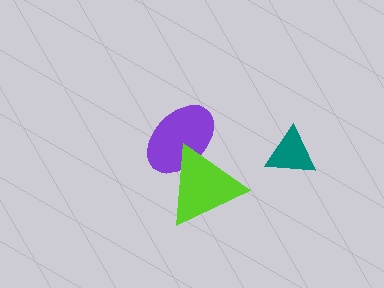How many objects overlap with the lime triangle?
1 object overlaps with the lime triangle.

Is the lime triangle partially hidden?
No, no other shape covers it.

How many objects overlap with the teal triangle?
0 objects overlap with the teal triangle.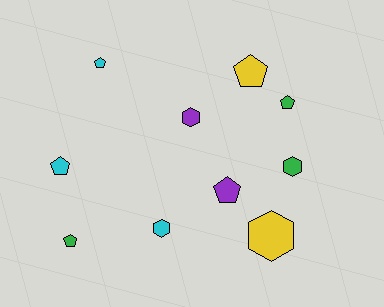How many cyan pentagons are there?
There are 2 cyan pentagons.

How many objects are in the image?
There are 10 objects.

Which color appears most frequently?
Green, with 3 objects.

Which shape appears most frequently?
Pentagon, with 6 objects.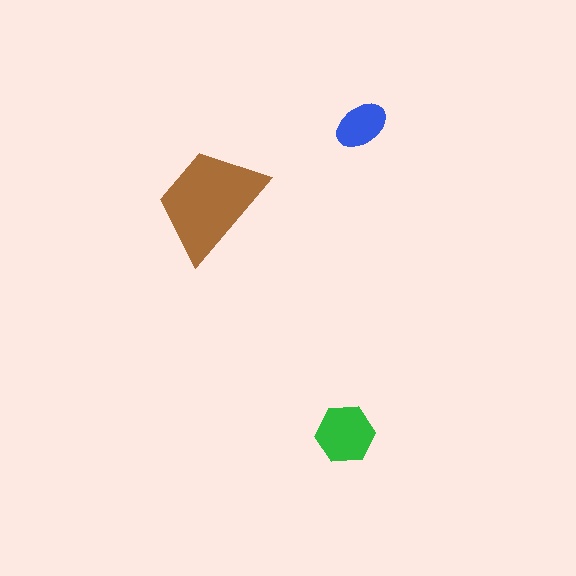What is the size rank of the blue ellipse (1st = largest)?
3rd.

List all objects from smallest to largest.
The blue ellipse, the green hexagon, the brown trapezoid.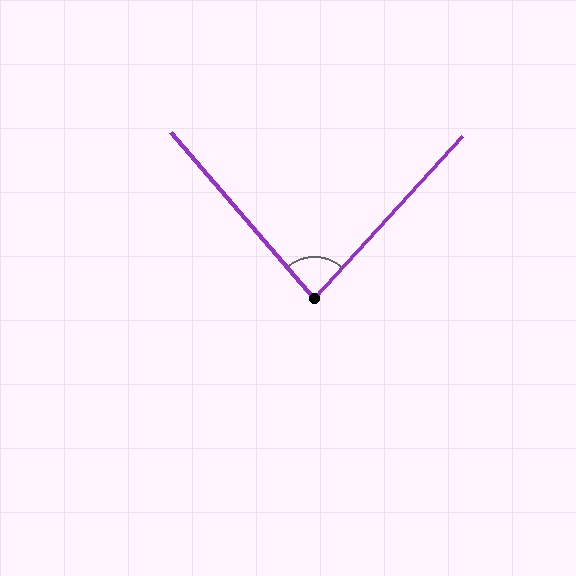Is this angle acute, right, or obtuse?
It is acute.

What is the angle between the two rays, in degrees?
Approximately 83 degrees.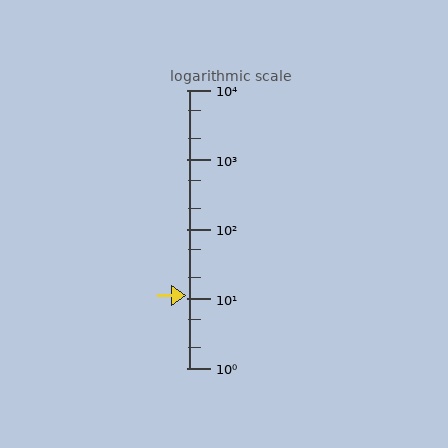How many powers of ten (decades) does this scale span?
The scale spans 4 decades, from 1 to 10000.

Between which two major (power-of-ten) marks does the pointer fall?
The pointer is between 10 and 100.